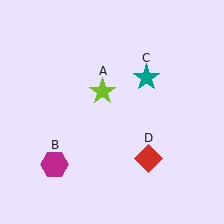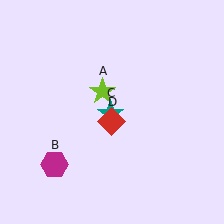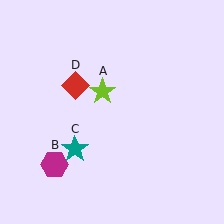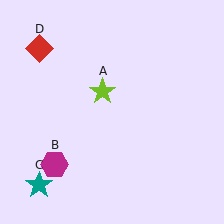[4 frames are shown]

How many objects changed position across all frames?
2 objects changed position: teal star (object C), red diamond (object D).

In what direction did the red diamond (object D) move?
The red diamond (object D) moved up and to the left.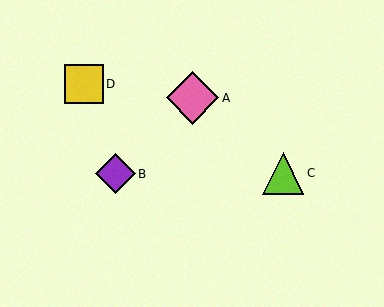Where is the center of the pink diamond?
The center of the pink diamond is at (193, 98).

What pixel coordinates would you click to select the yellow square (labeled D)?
Click at (84, 84) to select the yellow square D.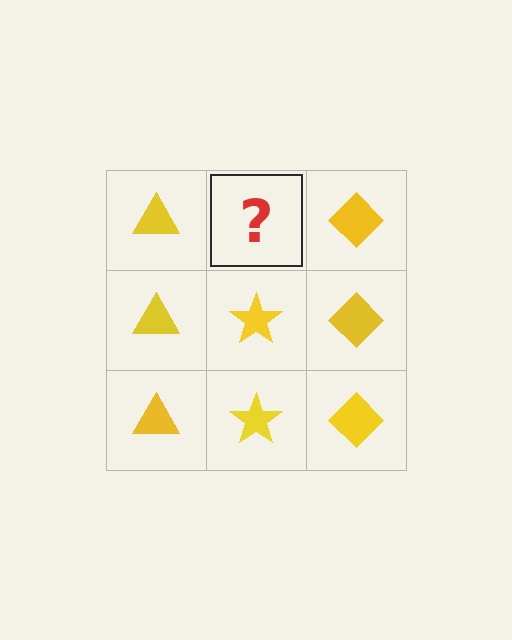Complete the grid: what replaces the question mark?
The question mark should be replaced with a yellow star.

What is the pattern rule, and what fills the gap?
The rule is that each column has a consistent shape. The gap should be filled with a yellow star.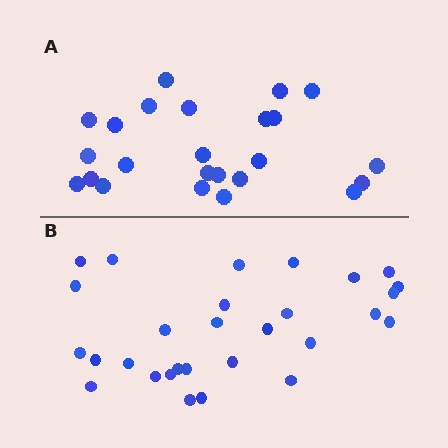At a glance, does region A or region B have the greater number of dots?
Region B (the bottom region) has more dots.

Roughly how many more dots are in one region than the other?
Region B has about 5 more dots than region A.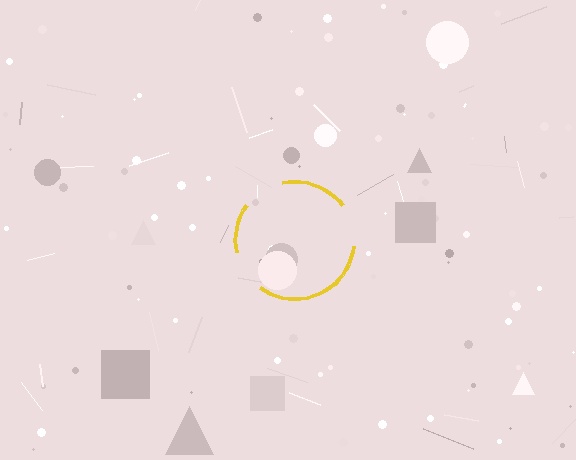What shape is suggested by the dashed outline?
The dashed outline suggests a circle.